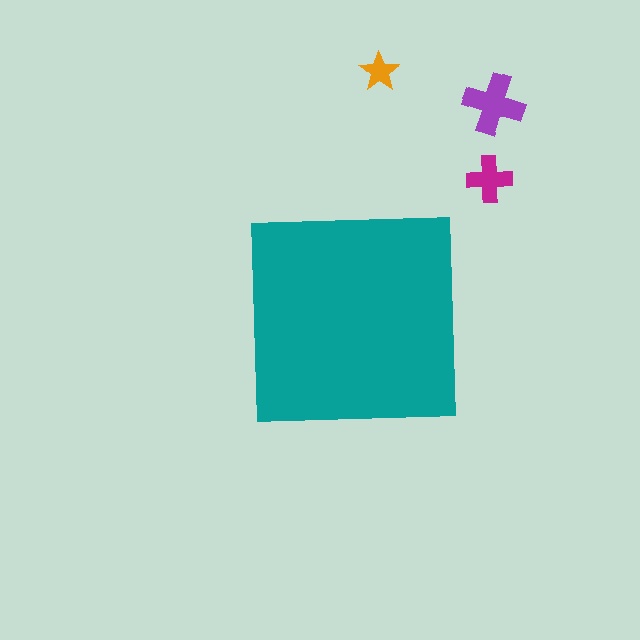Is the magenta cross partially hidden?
No, the magenta cross is fully visible.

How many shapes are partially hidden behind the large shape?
0 shapes are partially hidden.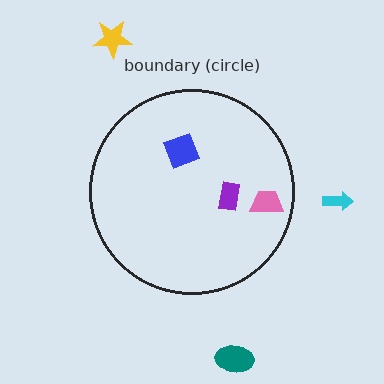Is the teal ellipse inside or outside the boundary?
Outside.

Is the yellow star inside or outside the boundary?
Outside.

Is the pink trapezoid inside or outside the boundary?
Inside.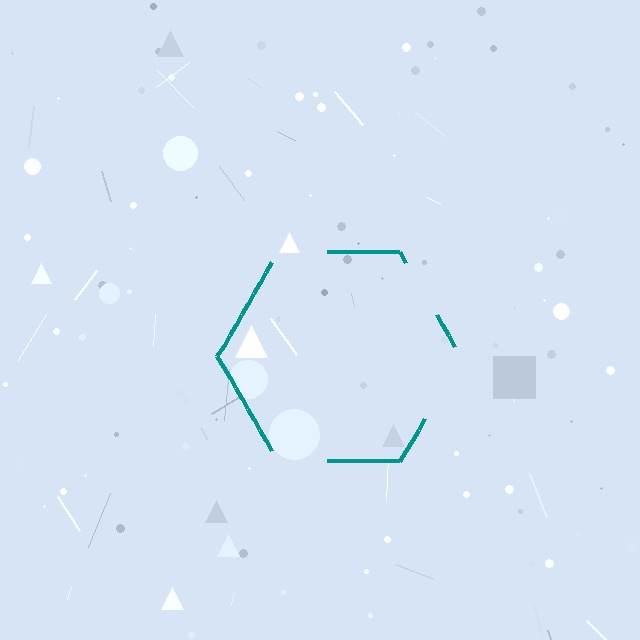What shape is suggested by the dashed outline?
The dashed outline suggests a hexagon.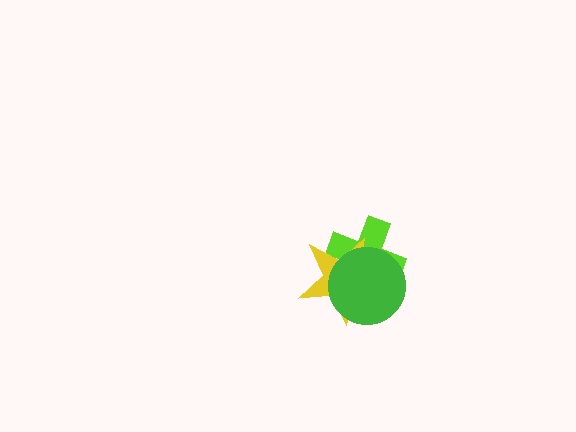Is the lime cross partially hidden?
Yes, it is partially covered by another shape.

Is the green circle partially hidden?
No, no other shape covers it.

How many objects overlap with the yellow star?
2 objects overlap with the yellow star.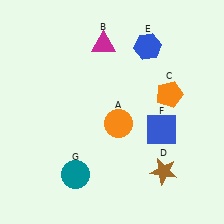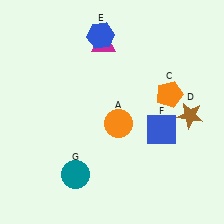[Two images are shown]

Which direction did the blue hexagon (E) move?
The blue hexagon (E) moved left.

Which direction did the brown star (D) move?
The brown star (D) moved up.